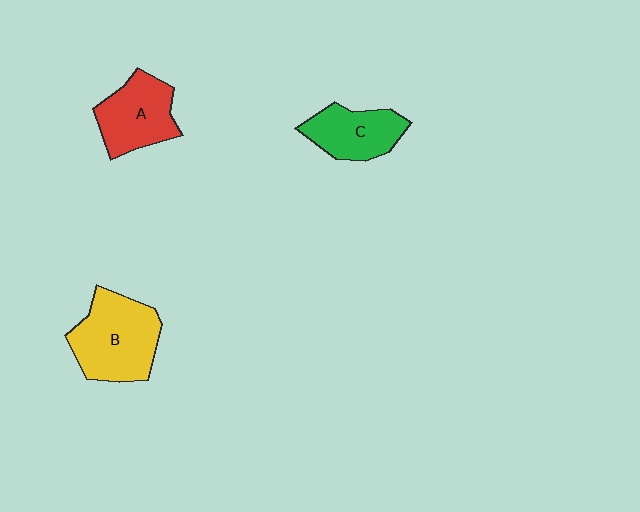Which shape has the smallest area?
Shape C (green).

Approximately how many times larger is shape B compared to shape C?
Approximately 1.5 times.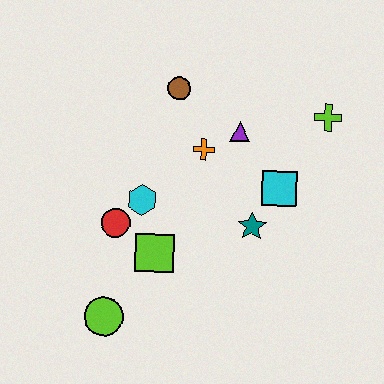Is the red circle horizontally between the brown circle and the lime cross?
No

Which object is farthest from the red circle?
The lime cross is farthest from the red circle.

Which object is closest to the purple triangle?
The orange cross is closest to the purple triangle.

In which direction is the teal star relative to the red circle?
The teal star is to the right of the red circle.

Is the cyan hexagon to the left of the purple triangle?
Yes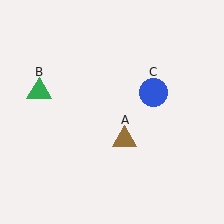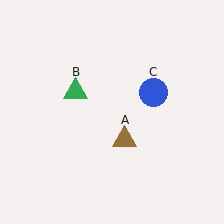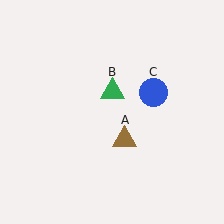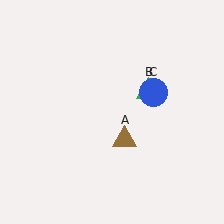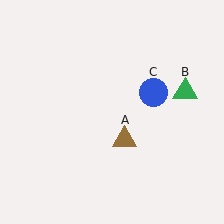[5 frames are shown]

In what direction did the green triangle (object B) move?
The green triangle (object B) moved right.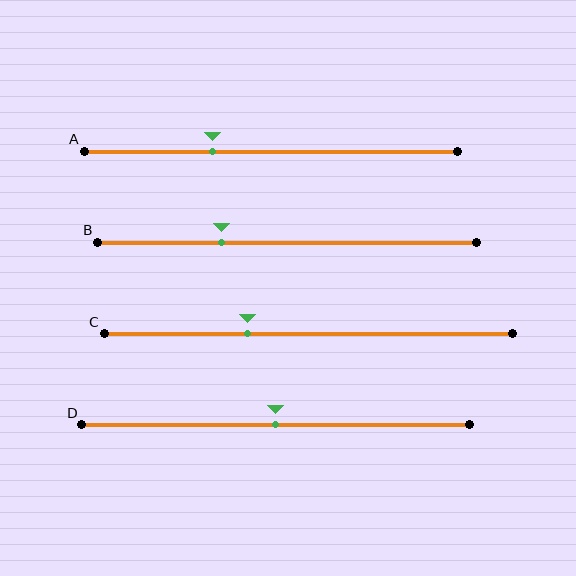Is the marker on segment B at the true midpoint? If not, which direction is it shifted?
No, the marker on segment B is shifted to the left by about 17% of the segment length.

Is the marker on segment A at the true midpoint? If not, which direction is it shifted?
No, the marker on segment A is shifted to the left by about 16% of the segment length.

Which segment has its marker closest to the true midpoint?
Segment D has its marker closest to the true midpoint.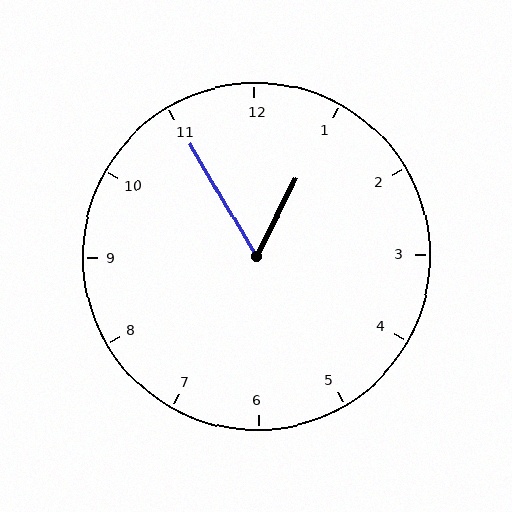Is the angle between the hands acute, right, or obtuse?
It is acute.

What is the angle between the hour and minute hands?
Approximately 58 degrees.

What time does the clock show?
12:55.